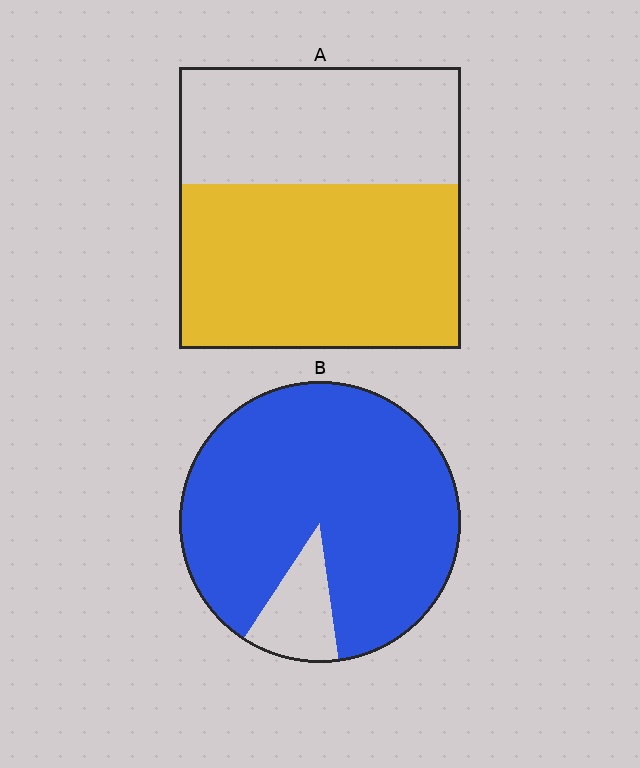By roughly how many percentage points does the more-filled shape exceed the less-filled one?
By roughly 30 percentage points (B over A).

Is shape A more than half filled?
Yes.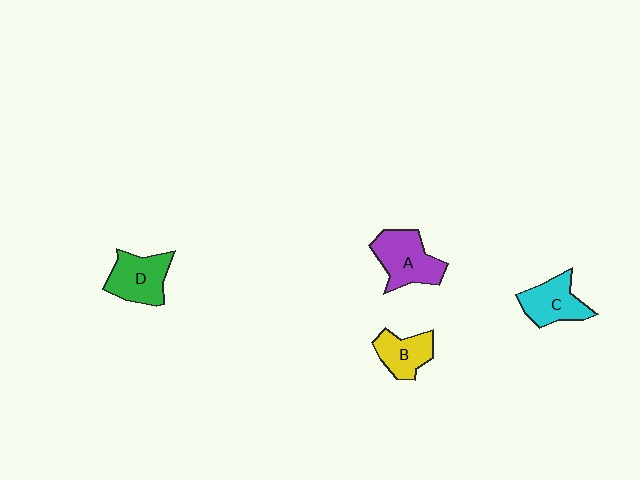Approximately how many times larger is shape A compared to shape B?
Approximately 1.4 times.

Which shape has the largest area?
Shape A (purple).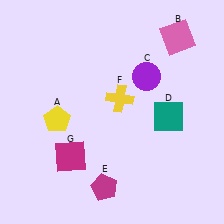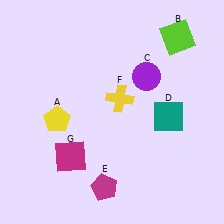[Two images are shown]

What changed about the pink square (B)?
In Image 1, B is pink. In Image 2, it changed to lime.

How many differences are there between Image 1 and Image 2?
There is 1 difference between the two images.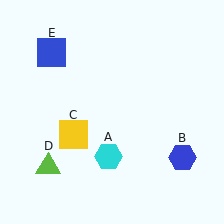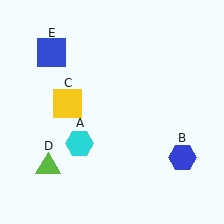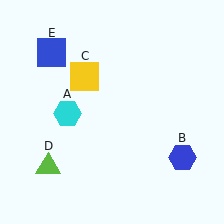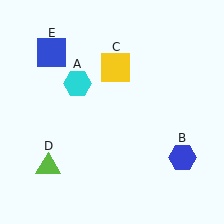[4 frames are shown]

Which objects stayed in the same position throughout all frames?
Blue hexagon (object B) and lime triangle (object D) and blue square (object E) remained stationary.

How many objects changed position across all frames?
2 objects changed position: cyan hexagon (object A), yellow square (object C).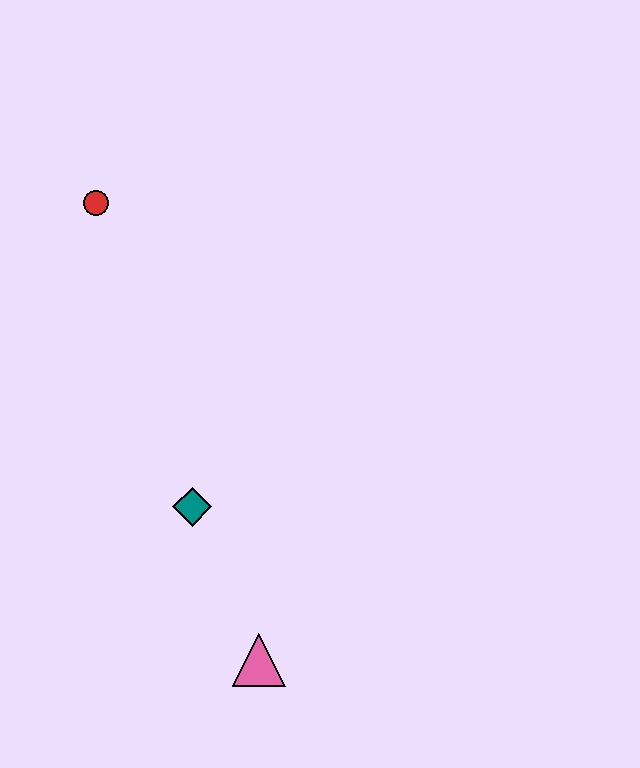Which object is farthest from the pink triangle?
The red circle is farthest from the pink triangle.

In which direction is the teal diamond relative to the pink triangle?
The teal diamond is above the pink triangle.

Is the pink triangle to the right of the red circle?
Yes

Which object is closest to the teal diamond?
The pink triangle is closest to the teal diamond.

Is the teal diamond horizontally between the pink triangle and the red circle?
Yes